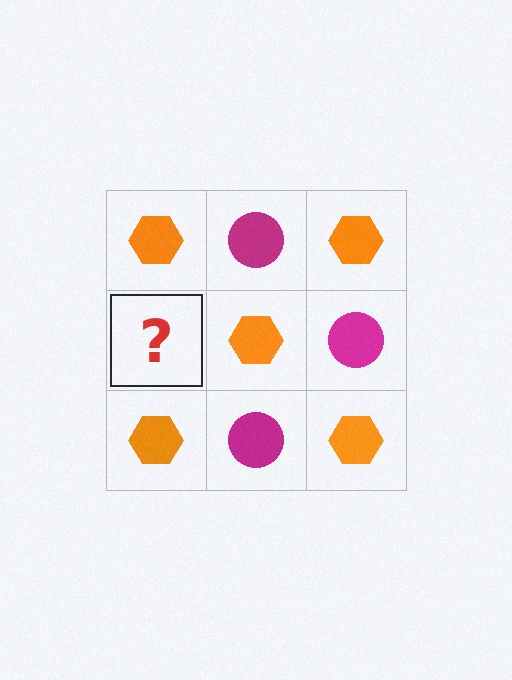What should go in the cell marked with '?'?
The missing cell should contain a magenta circle.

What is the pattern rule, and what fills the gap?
The rule is that it alternates orange hexagon and magenta circle in a checkerboard pattern. The gap should be filled with a magenta circle.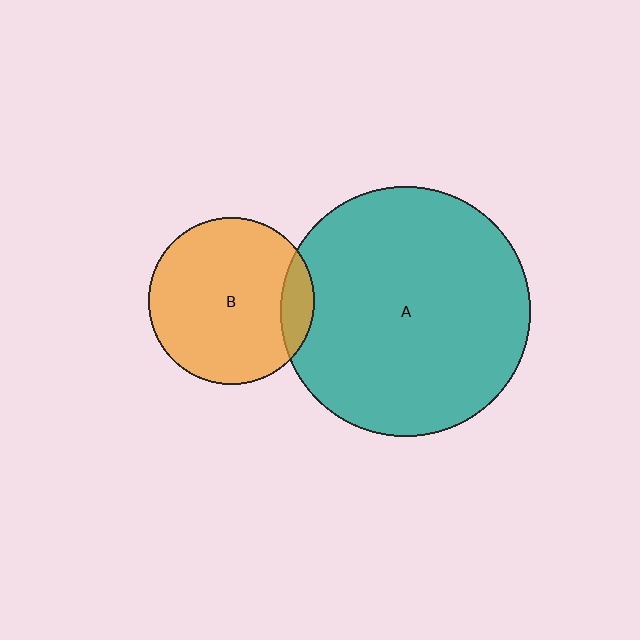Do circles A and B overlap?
Yes.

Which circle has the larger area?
Circle A (teal).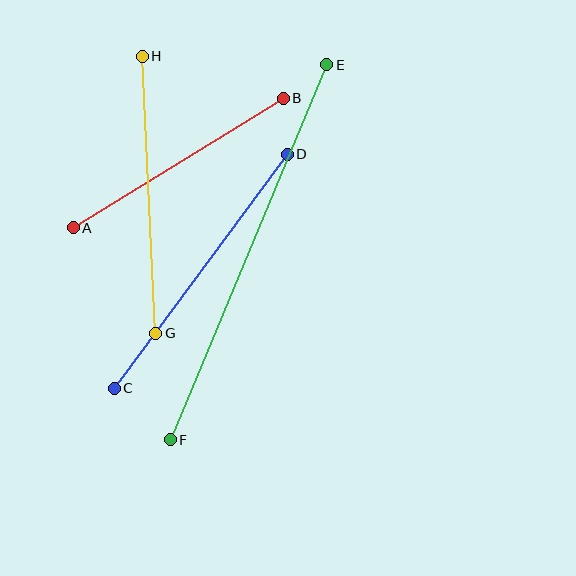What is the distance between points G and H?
The distance is approximately 277 pixels.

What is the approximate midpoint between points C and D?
The midpoint is at approximately (201, 271) pixels.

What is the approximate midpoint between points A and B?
The midpoint is at approximately (178, 163) pixels.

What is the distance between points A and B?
The distance is approximately 247 pixels.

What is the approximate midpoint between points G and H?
The midpoint is at approximately (149, 195) pixels.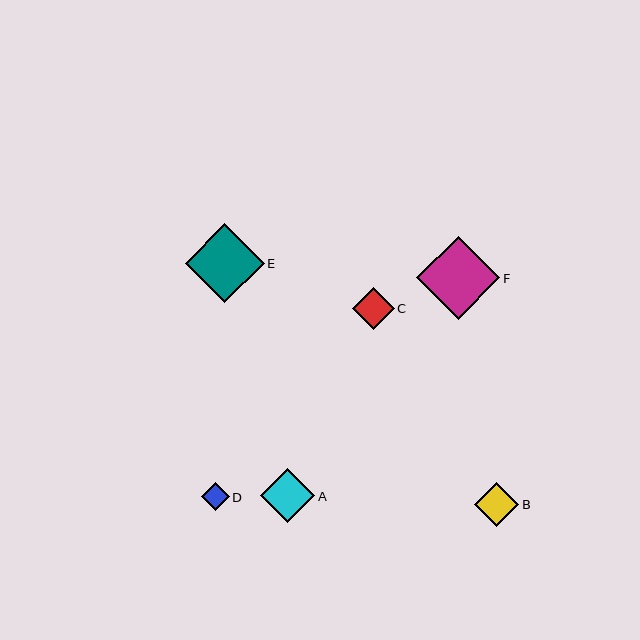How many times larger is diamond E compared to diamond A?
Diamond E is approximately 1.5 times the size of diamond A.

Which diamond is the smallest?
Diamond D is the smallest with a size of approximately 28 pixels.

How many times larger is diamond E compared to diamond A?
Diamond E is approximately 1.5 times the size of diamond A.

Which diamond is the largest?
Diamond F is the largest with a size of approximately 83 pixels.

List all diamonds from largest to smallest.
From largest to smallest: F, E, A, B, C, D.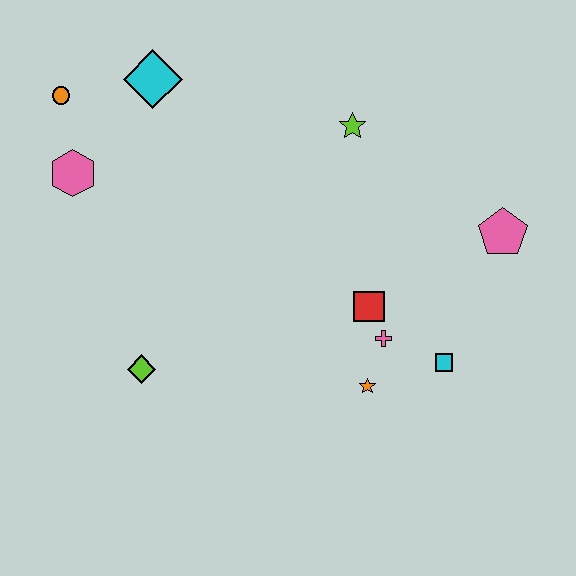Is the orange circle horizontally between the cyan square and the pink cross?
No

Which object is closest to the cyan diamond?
The orange circle is closest to the cyan diamond.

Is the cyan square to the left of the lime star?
No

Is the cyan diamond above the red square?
Yes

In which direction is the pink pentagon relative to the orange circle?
The pink pentagon is to the right of the orange circle.